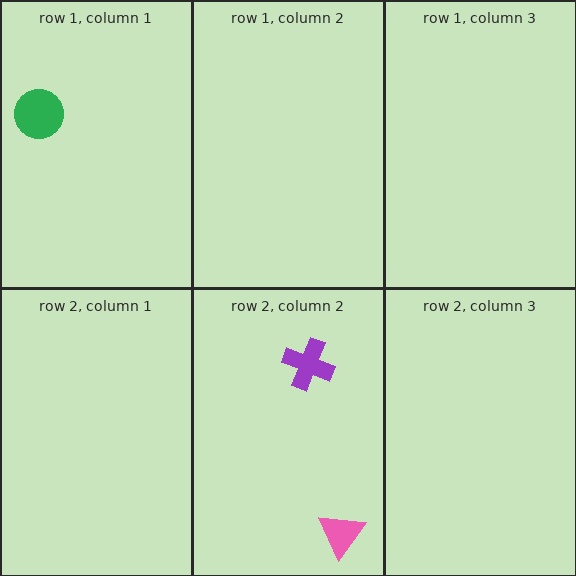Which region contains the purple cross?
The row 2, column 2 region.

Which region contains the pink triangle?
The row 2, column 2 region.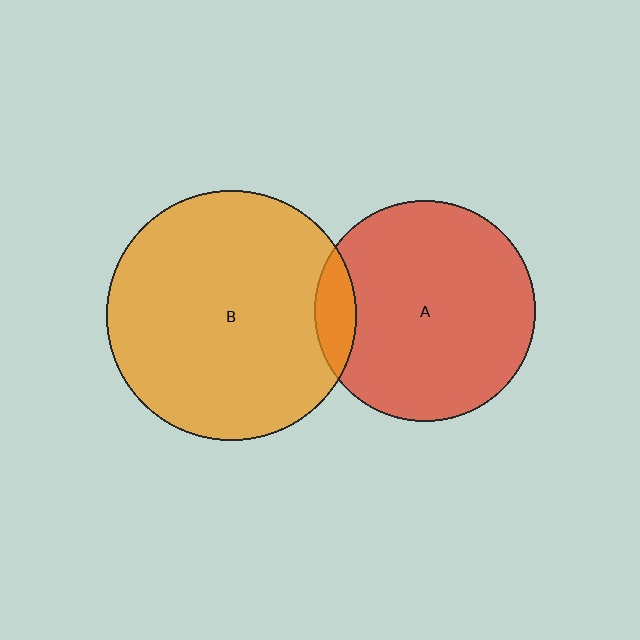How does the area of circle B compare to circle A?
Approximately 1.3 times.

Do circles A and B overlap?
Yes.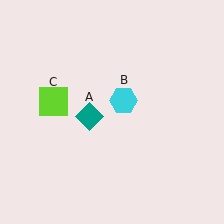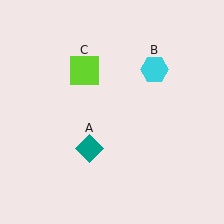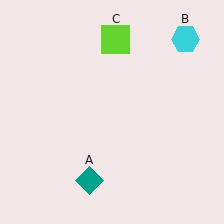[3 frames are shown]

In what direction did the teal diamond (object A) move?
The teal diamond (object A) moved down.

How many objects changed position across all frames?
3 objects changed position: teal diamond (object A), cyan hexagon (object B), lime square (object C).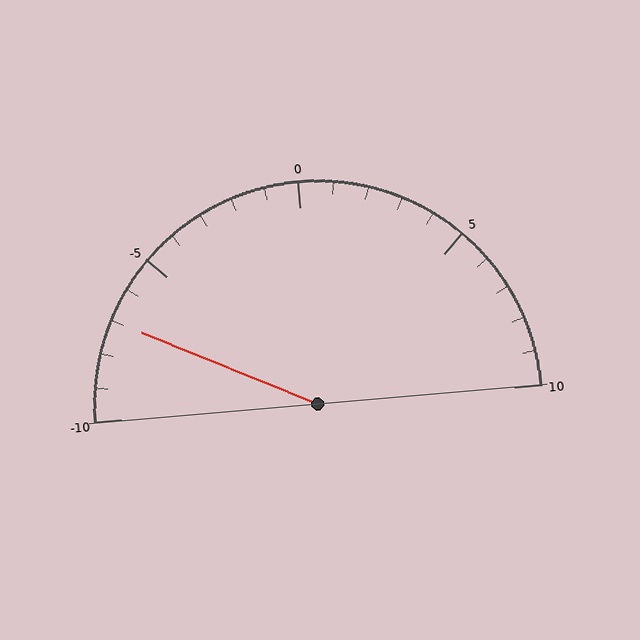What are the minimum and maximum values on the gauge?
The gauge ranges from -10 to 10.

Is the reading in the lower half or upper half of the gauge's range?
The reading is in the lower half of the range (-10 to 10).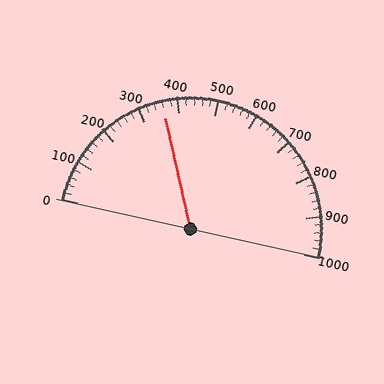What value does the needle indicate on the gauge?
The needle indicates approximately 360.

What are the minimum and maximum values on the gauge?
The gauge ranges from 0 to 1000.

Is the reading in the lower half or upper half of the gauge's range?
The reading is in the lower half of the range (0 to 1000).